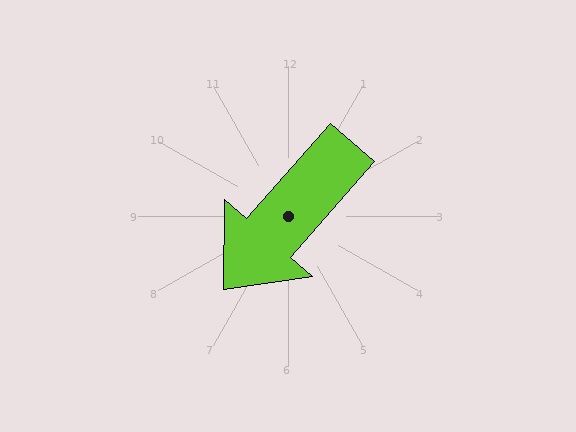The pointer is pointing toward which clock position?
Roughly 7 o'clock.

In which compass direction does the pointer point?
Southwest.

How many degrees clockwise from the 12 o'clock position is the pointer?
Approximately 221 degrees.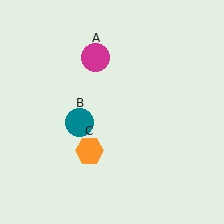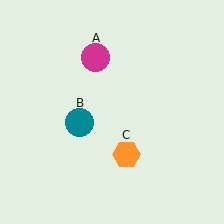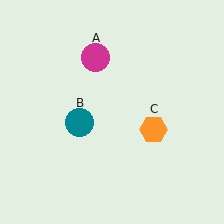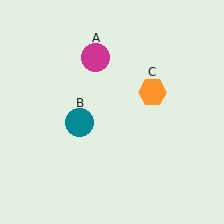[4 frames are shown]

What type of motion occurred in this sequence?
The orange hexagon (object C) rotated counterclockwise around the center of the scene.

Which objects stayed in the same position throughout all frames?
Magenta circle (object A) and teal circle (object B) remained stationary.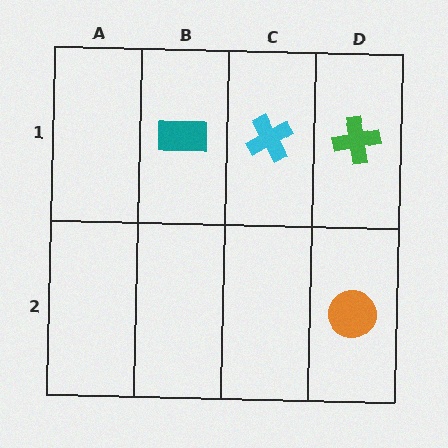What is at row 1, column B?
A teal rectangle.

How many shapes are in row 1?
3 shapes.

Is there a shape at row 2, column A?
No, that cell is empty.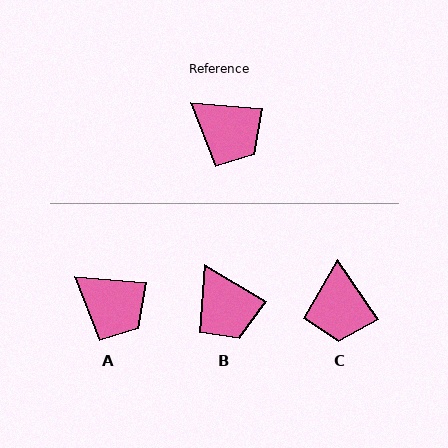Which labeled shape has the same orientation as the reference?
A.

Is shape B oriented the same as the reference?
No, it is off by about 26 degrees.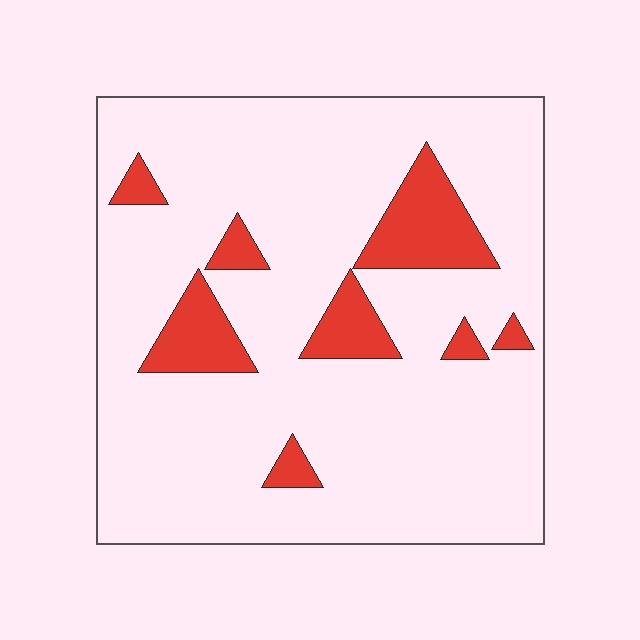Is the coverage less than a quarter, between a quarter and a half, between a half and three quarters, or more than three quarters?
Less than a quarter.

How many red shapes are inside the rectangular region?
8.